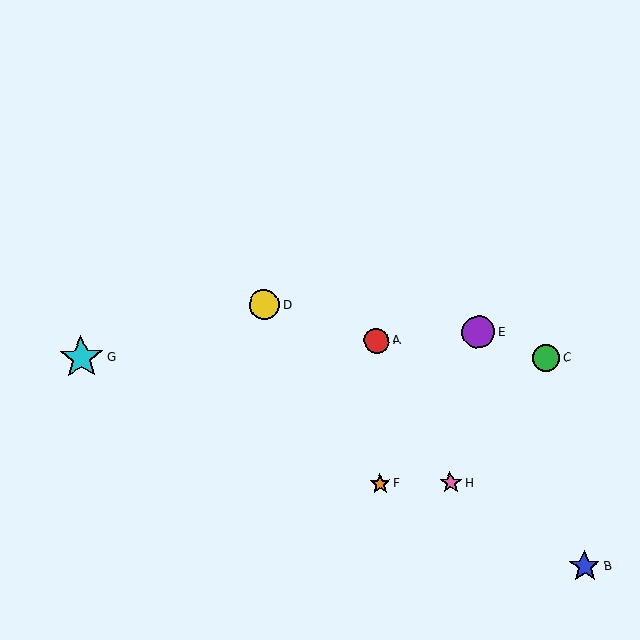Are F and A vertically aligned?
Yes, both are at x≈380.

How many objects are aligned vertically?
2 objects (A, F) are aligned vertically.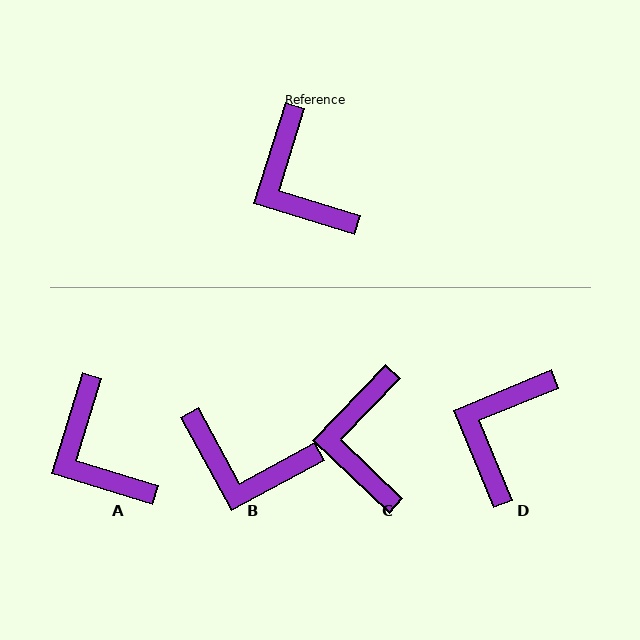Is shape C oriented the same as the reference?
No, it is off by about 26 degrees.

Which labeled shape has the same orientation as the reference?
A.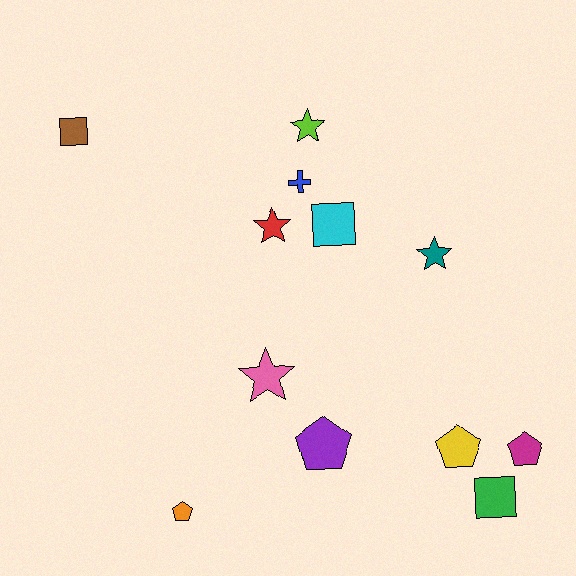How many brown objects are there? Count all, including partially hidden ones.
There is 1 brown object.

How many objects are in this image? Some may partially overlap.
There are 12 objects.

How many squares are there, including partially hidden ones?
There are 3 squares.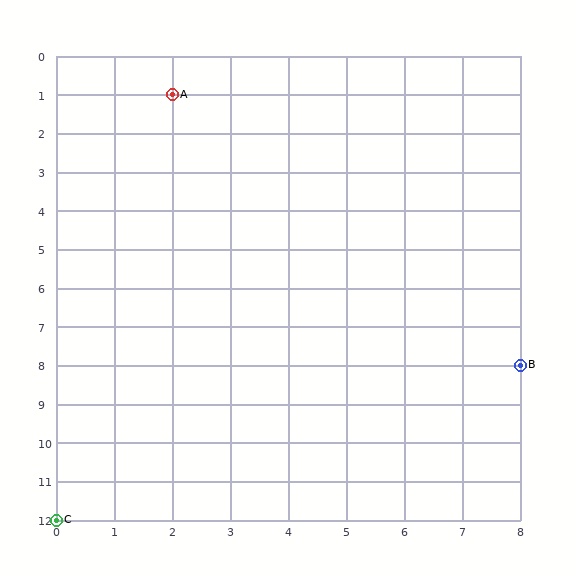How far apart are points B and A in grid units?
Points B and A are 6 columns and 7 rows apart (about 9.2 grid units diagonally).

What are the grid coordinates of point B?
Point B is at grid coordinates (8, 8).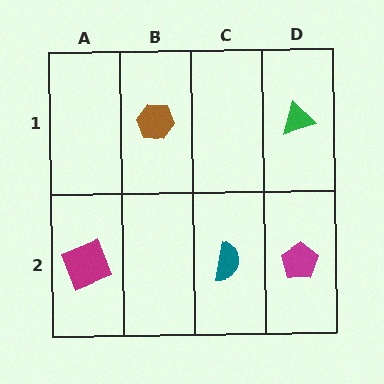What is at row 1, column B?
A brown hexagon.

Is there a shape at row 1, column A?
No, that cell is empty.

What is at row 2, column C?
A teal semicircle.